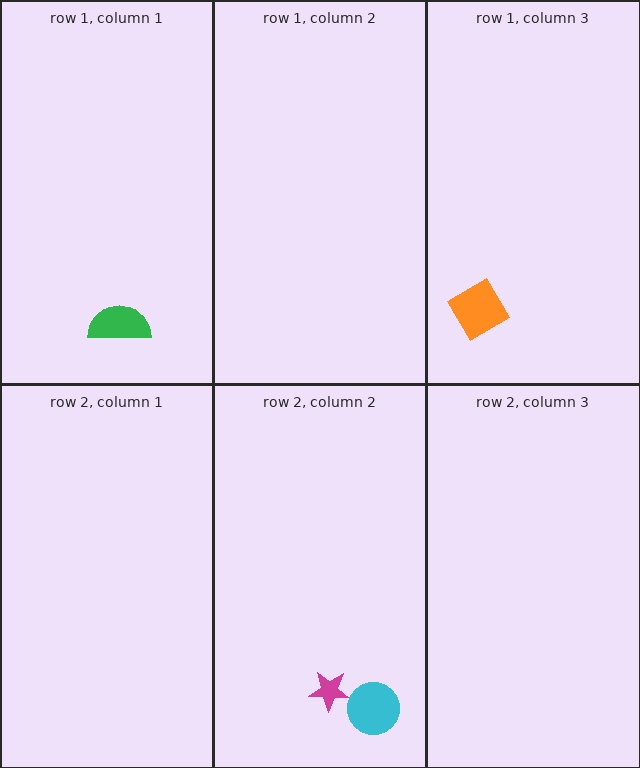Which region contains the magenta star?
The row 2, column 2 region.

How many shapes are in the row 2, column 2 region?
2.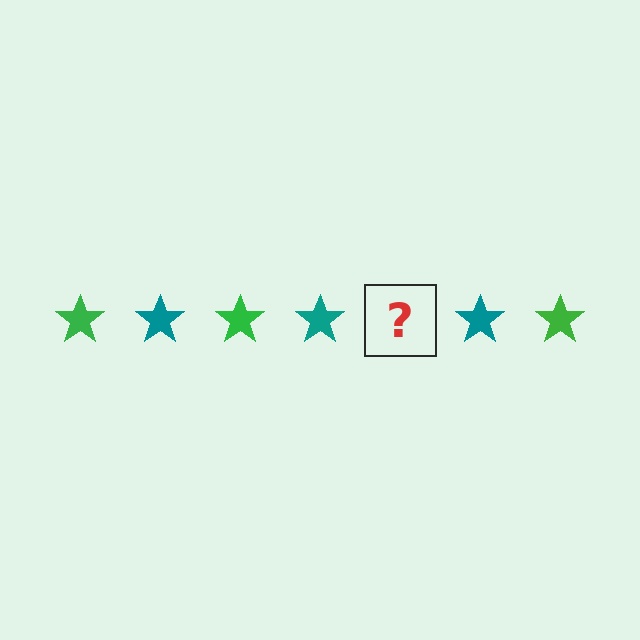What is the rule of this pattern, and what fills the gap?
The rule is that the pattern cycles through green, teal stars. The gap should be filled with a green star.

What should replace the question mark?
The question mark should be replaced with a green star.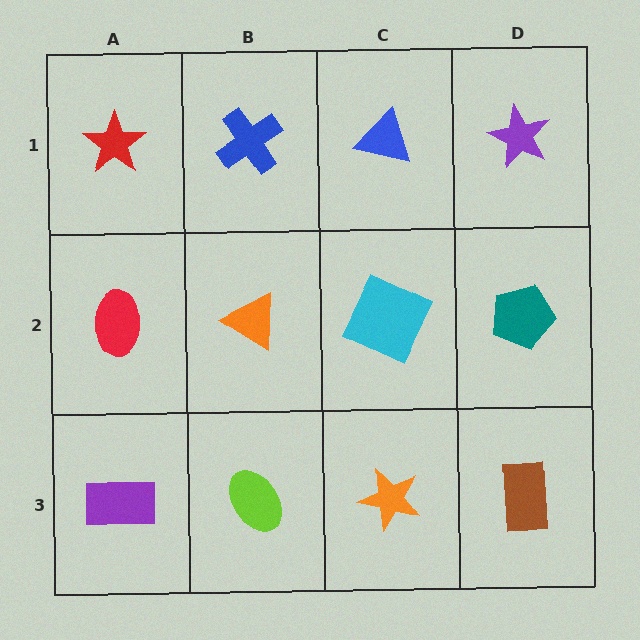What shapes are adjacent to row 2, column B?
A blue cross (row 1, column B), a lime ellipse (row 3, column B), a red ellipse (row 2, column A), a cyan square (row 2, column C).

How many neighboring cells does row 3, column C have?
3.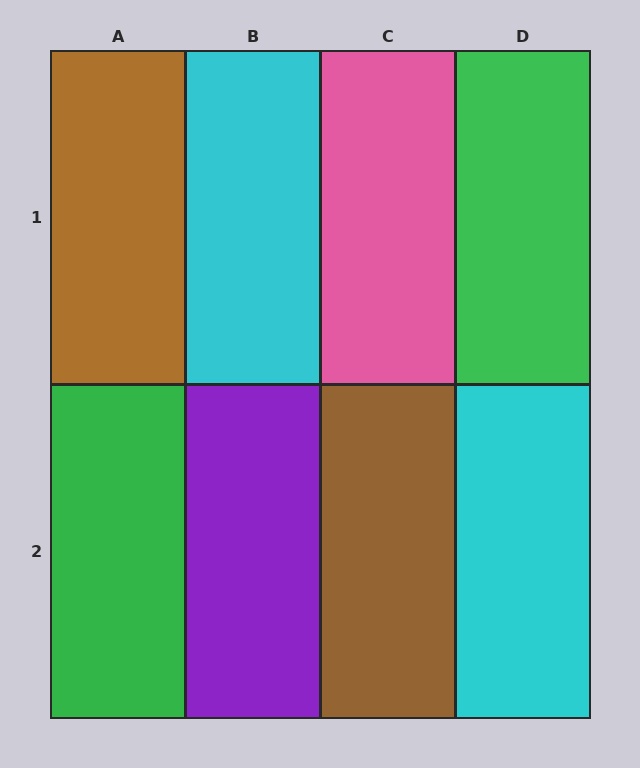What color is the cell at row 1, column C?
Pink.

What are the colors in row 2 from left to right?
Green, purple, brown, cyan.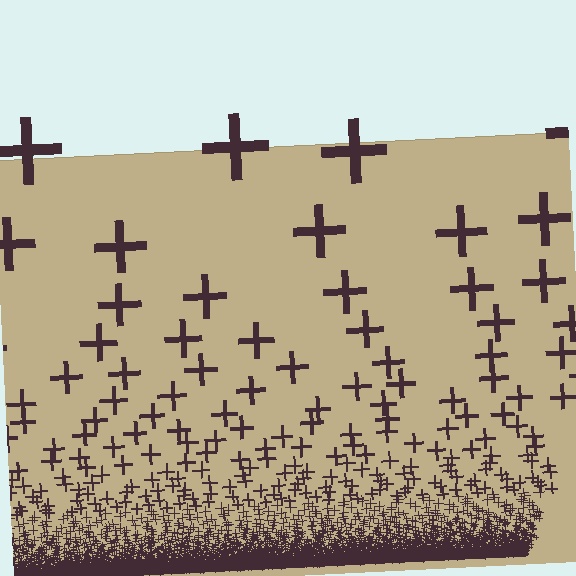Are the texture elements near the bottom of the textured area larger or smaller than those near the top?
Smaller. The gradient is inverted — elements near the bottom are smaller and denser.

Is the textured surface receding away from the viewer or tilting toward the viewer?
The surface appears to tilt toward the viewer. Texture elements get larger and sparser toward the top.